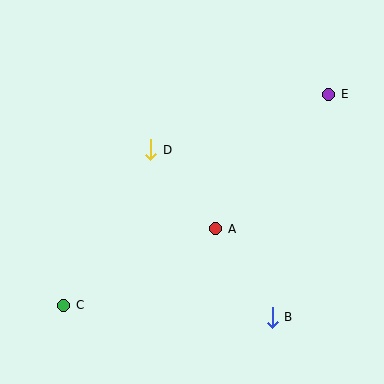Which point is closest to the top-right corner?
Point E is closest to the top-right corner.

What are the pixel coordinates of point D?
Point D is at (151, 150).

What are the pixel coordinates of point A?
Point A is at (216, 229).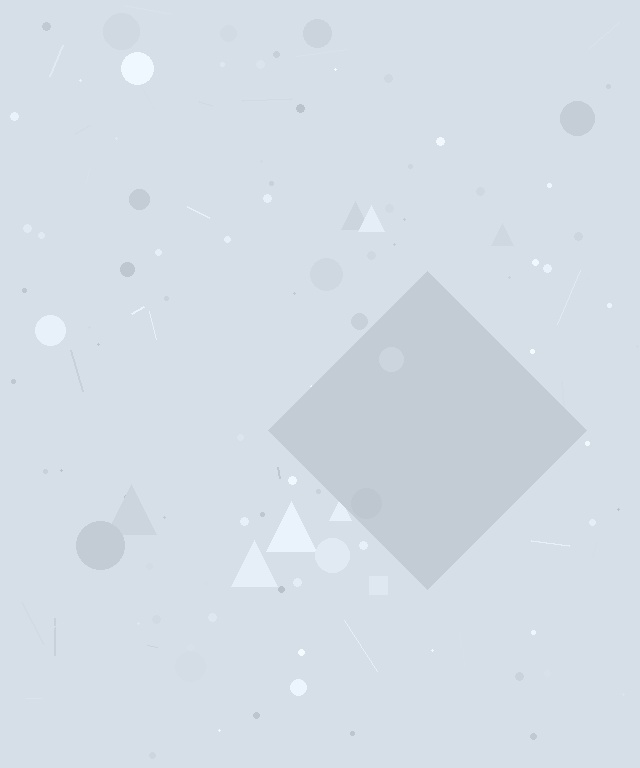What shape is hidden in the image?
A diamond is hidden in the image.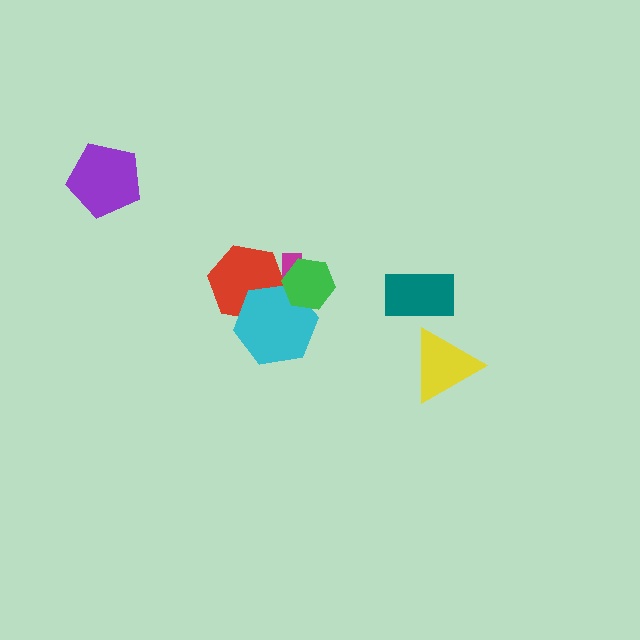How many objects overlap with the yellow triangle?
0 objects overlap with the yellow triangle.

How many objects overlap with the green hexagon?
2 objects overlap with the green hexagon.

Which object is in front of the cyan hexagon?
The green hexagon is in front of the cyan hexagon.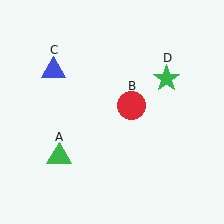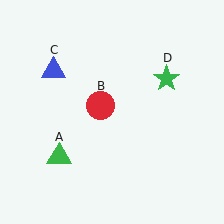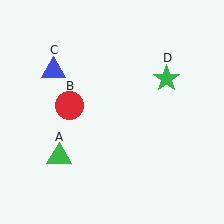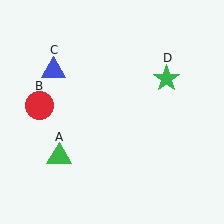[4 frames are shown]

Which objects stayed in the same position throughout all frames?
Green triangle (object A) and blue triangle (object C) and green star (object D) remained stationary.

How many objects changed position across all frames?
1 object changed position: red circle (object B).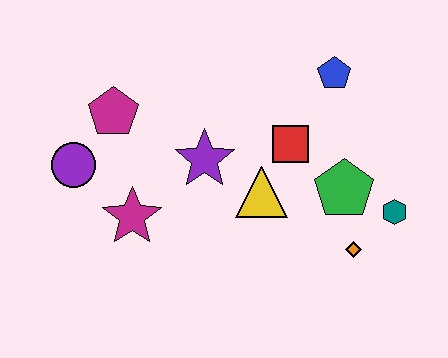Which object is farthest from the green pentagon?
The purple circle is farthest from the green pentagon.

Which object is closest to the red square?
The yellow triangle is closest to the red square.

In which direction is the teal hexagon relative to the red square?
The teal hexagon is to the right of the red square.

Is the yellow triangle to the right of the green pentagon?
No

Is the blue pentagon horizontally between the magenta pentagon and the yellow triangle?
No